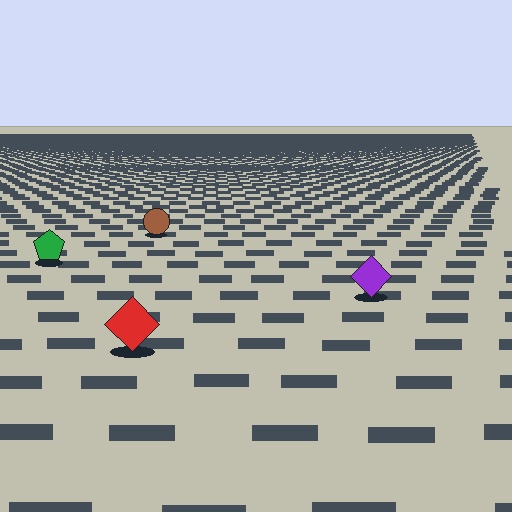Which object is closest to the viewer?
The red diamond is closest. The texture marks near it are larger and more spread out.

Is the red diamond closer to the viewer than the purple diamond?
Yes. The red diamond is closer — you can tell from the texture gradient: the ground texture is coarser near it.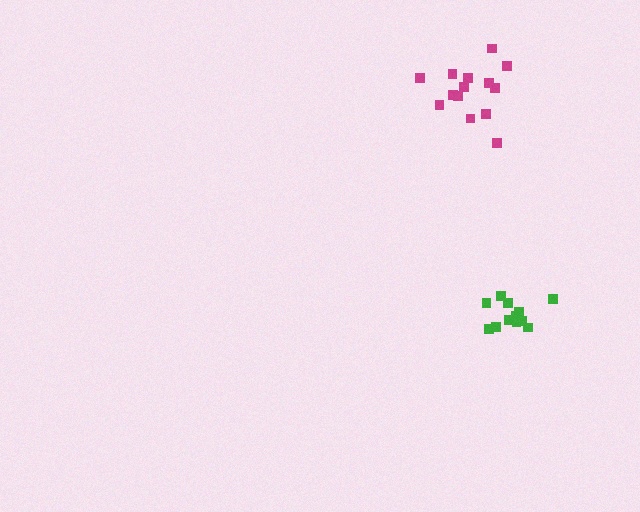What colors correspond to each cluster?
The clusters are colored: green, magenta.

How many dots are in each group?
Group 1: 12 dots, Group 2: 14 dots (26 total).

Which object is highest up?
The magenta cluster is topmost.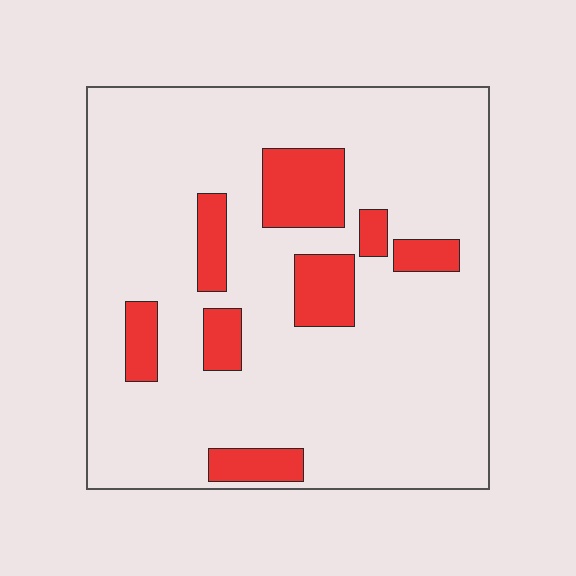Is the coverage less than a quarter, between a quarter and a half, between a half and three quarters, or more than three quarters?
Less than a quarter.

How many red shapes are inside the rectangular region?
8.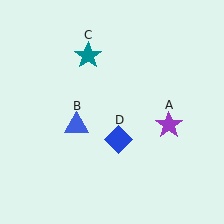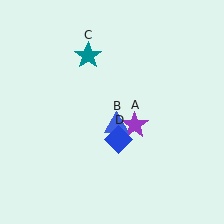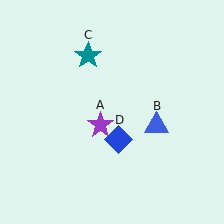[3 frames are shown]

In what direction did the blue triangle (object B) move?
The blue triangle (object B) moved right.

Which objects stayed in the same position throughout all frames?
Teal star (object C) and blue diamond (object D) remained stationary.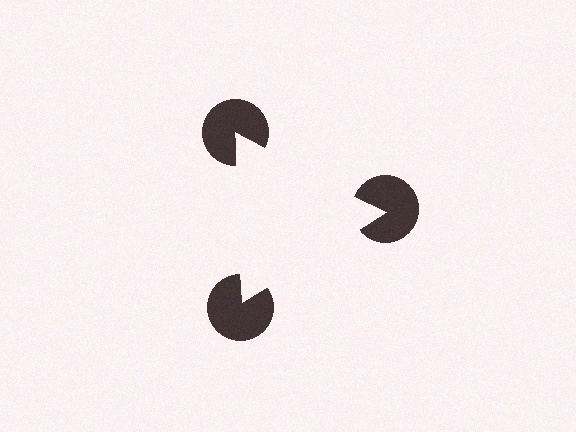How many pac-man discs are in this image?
There are 3 — one at each vertex of the illusory triangle.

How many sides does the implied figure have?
3 sides.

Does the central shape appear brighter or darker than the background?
It typically appears slightly brighter than the background, even though no actual brightness change is drawn.